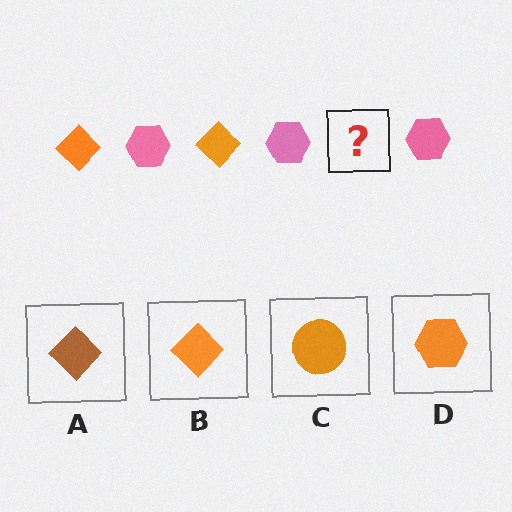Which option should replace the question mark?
Option B.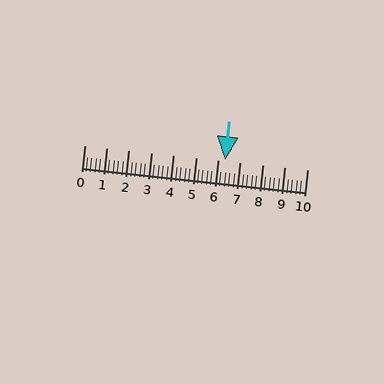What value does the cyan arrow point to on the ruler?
The cyan arrow points to approximately 6.3.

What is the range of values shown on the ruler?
The ruler shows values from 0 to 10.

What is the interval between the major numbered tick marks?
The major tick marks are spaced 1 units apart.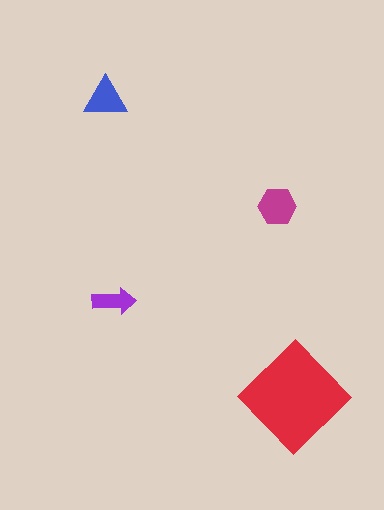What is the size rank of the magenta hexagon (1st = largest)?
2nd.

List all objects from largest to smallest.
The red diamond, the magenta hexagon, the blue triangle, the purple arrow.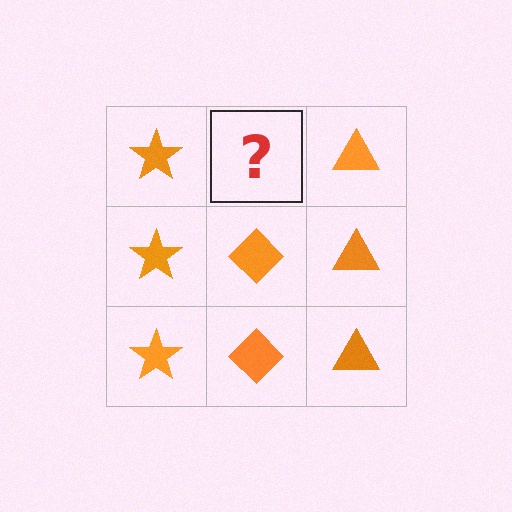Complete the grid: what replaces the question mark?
The question mark should be replaced with an orange diamond.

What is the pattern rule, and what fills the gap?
The rule is that each column has a consistent shape. The gap should be filled with an orange diamond.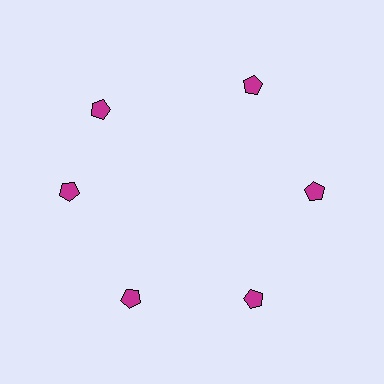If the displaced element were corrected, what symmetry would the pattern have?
It would have 6-fold rotational symmetry — the pattern would map onto itself every 60 degrees.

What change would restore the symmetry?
The symmetry would be restored by rotating it back into even spacing with its neighbors so that all 6 pentagons sit at equal angles and equal distance from the center.